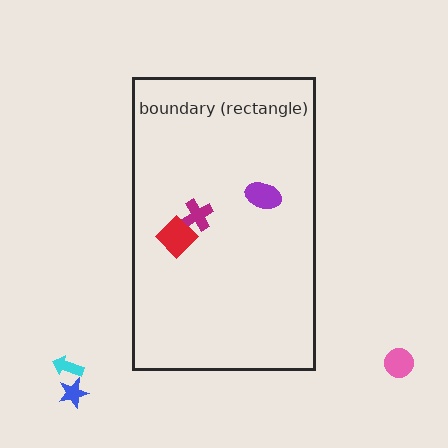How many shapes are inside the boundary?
3 inside, 3 outside.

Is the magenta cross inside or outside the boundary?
Inside.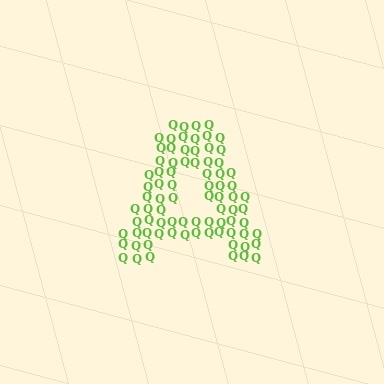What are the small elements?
The small elements are letter Q's.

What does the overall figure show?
The overall figure shows the letter A.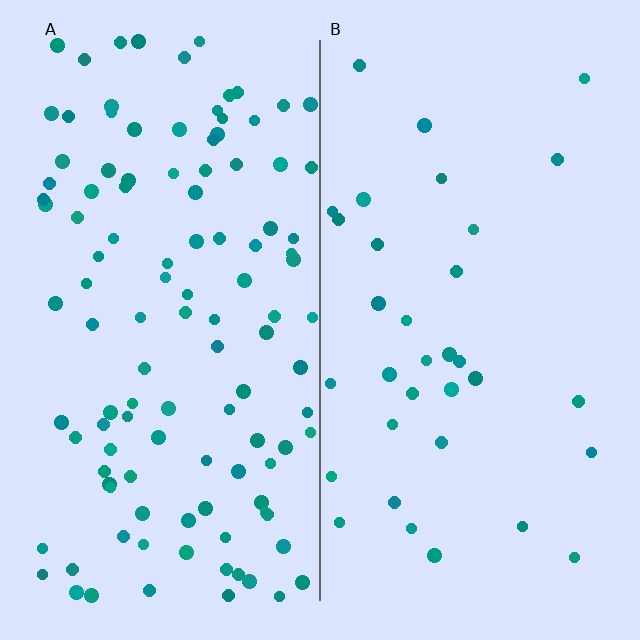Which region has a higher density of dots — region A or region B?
A (the left).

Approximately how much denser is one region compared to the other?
Approximately 3.3× — region A over region B.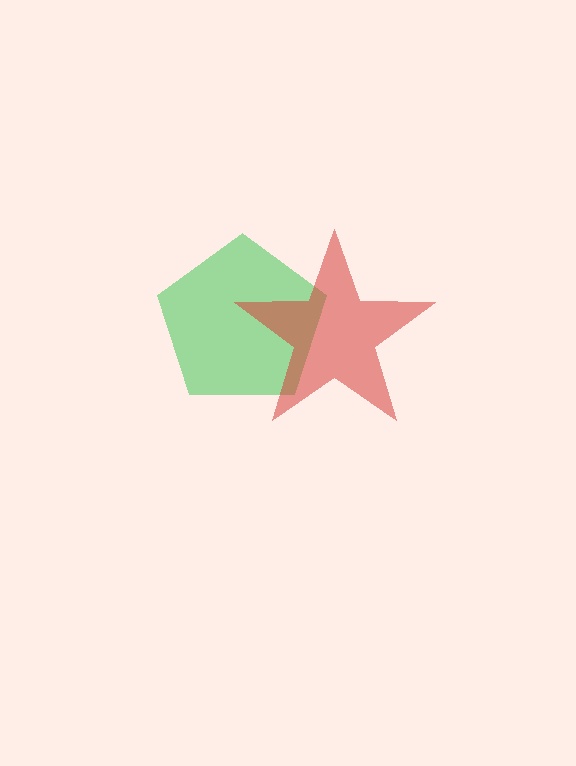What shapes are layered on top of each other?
The layered shapes are: a green pentagon, a red star.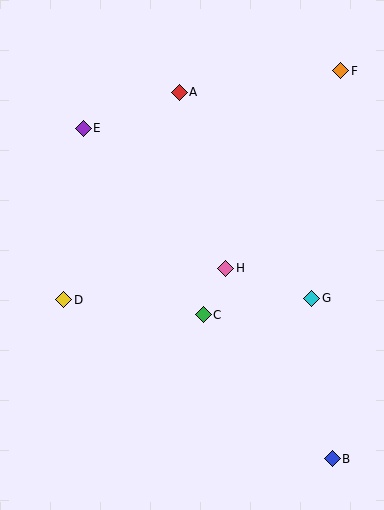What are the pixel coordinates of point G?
Point G is at (312, 298).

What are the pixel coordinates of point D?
Point D is at (64, 300).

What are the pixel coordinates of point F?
Point F is at (341, 71).